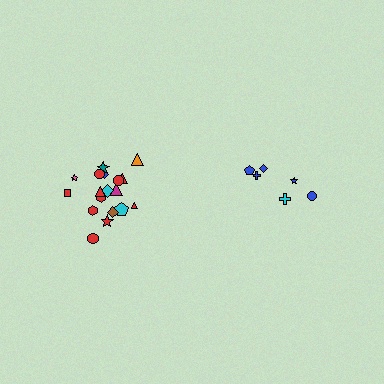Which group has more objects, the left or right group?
The left group.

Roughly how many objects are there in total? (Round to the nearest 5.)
Roughly 25 objects in total.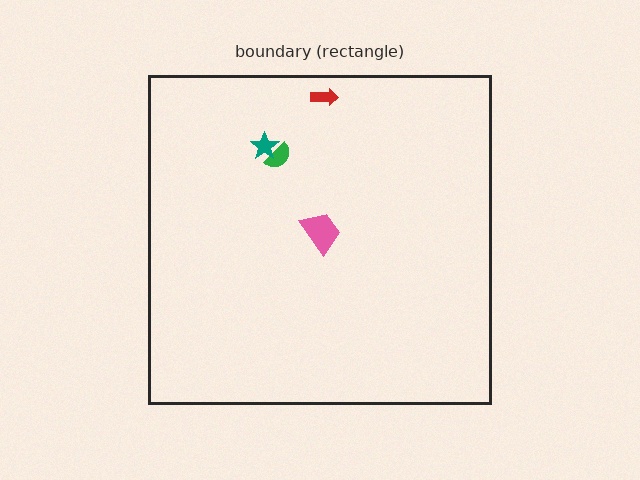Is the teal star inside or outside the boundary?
Inside.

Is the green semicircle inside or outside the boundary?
Inside.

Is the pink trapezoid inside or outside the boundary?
Inside.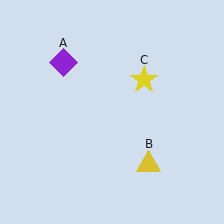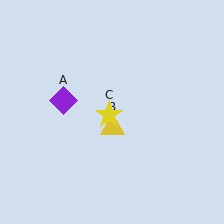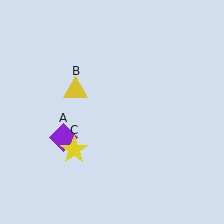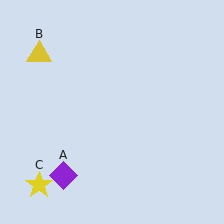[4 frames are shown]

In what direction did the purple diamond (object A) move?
The purple diamond (object A) moved down.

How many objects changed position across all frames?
3 objects changed position: purple diamond (object A), yellow triangle (object B), yellow star (object C).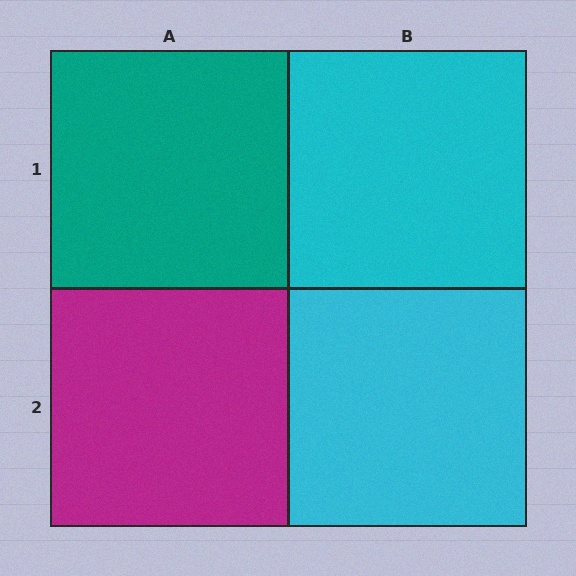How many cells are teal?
1 cell is teal.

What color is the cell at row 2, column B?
Cyan.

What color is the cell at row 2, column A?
Magenta.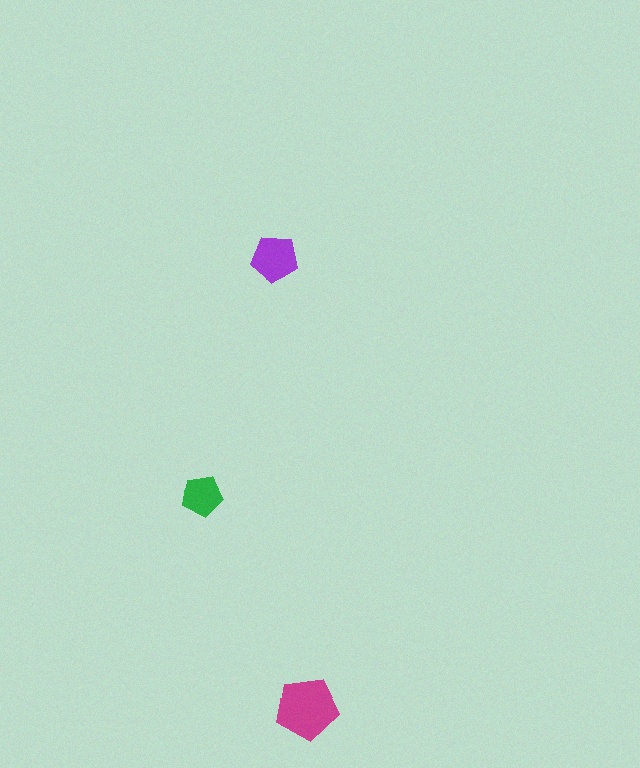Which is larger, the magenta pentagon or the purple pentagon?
The magenta one.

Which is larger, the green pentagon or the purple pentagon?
The purple one.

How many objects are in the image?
There are 3 objects in the image.